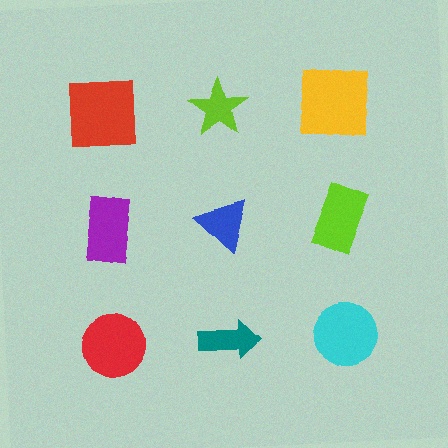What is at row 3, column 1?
A red circle.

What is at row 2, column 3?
A lime rectangle.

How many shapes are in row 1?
3 shapes.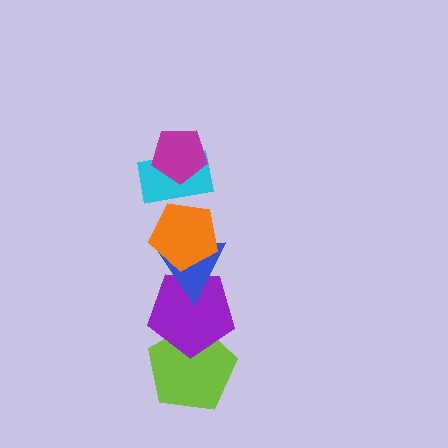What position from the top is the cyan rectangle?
The cyan rectangle is 2nd from the top.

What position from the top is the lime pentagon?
The lime pentagon is 6th from the top.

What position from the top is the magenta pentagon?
The magenta pentagon is 1st from the top.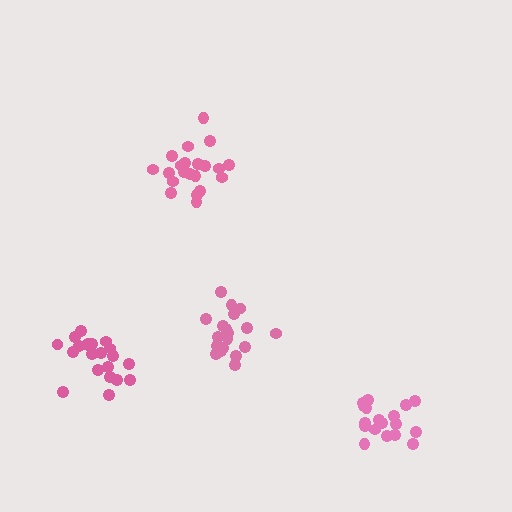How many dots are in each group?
Group 1: 21 dots, Group 2: 19 dots, Group 3: 18 dots, Group 4: 21 dots (79 total).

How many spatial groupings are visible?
There are 4 spatial groupings.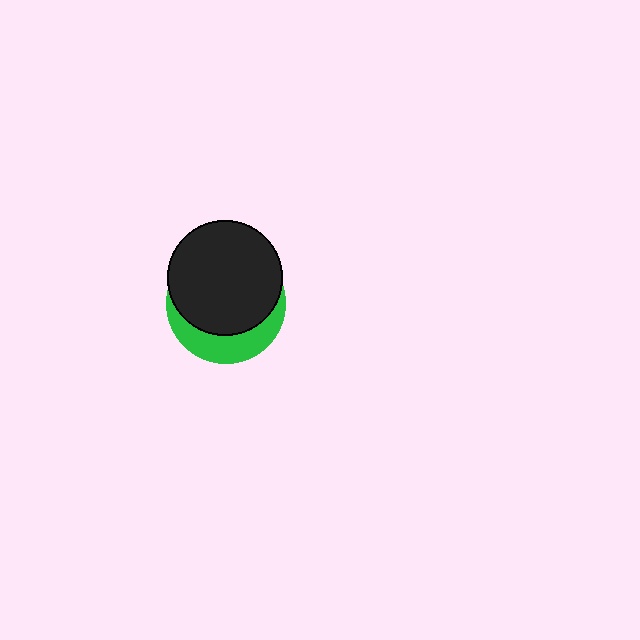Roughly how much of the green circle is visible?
A small part of it is visible (roughly 30%).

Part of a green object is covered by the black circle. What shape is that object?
It is a circle.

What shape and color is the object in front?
The object in front is a black circle.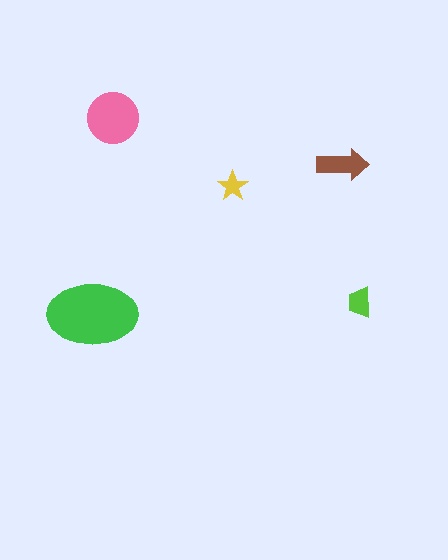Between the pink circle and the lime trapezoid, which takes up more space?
The pink circle.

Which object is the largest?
The green ellipse.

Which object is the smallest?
The yellow star.